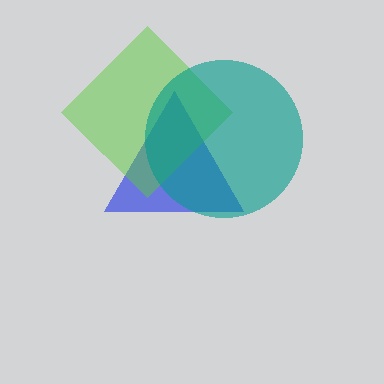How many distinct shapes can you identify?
There are 3 distinct shapes: a blue triangle, a lime diamond, a teal circle.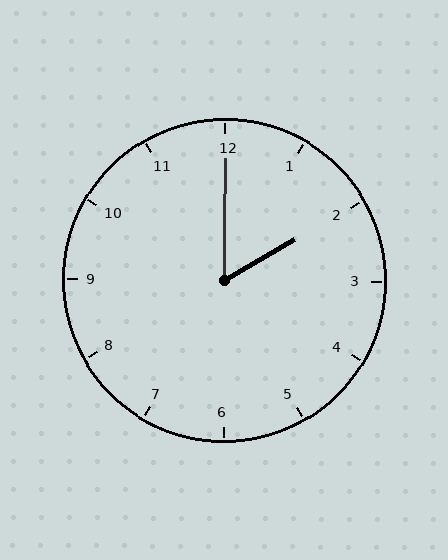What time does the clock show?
2:00.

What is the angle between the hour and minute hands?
Approximately 60 degrees.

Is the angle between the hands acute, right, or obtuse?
It is acute.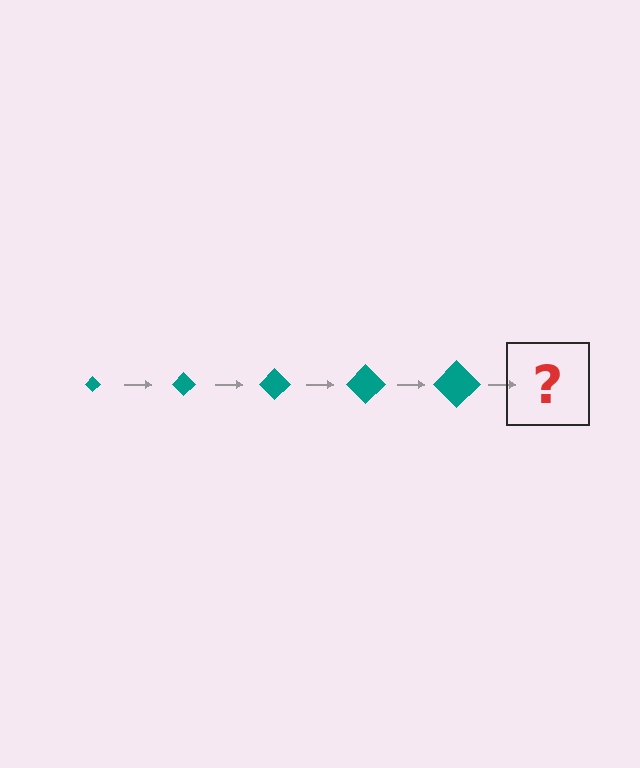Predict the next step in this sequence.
The next step is a teal diamond, larger than the previous one.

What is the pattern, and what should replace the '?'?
The pattern is that the diamond gets progressively larger each step. The '?' should be a teal diamond, larger than the previous one.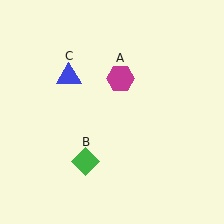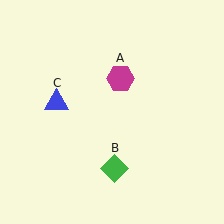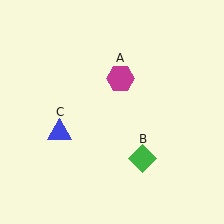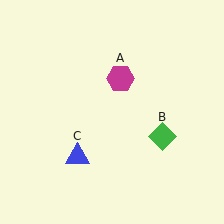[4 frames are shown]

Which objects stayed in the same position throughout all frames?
Magenta hexagon (object A) remained stationary.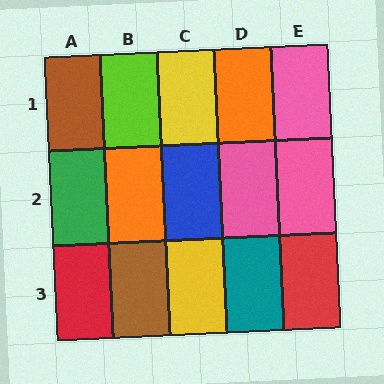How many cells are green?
1 cell is green.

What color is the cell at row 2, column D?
Pink.